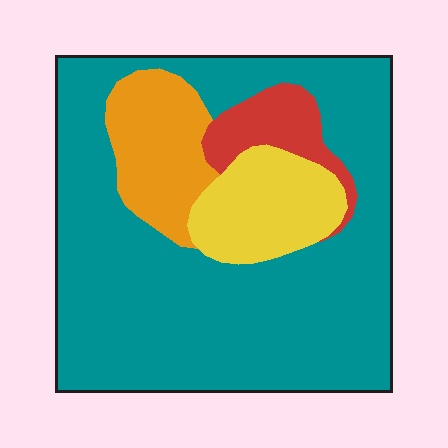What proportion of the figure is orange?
Orange takes up about one eighth (1/8) of the figure.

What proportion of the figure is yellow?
Yellow takes up about one eighth (1/8) of the figure.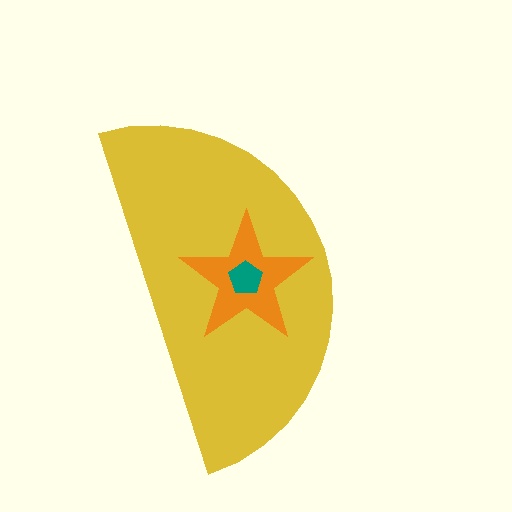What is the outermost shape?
The yellow semicircle.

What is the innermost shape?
The teal pentagon.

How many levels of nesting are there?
3.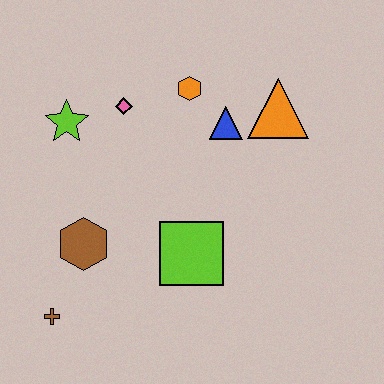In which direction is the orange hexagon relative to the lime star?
The orange hexagon is to the right of the lime star.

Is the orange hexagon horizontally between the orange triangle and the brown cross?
Yes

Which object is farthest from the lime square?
The lime star is farthest from the lime square.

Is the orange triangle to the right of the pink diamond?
Yes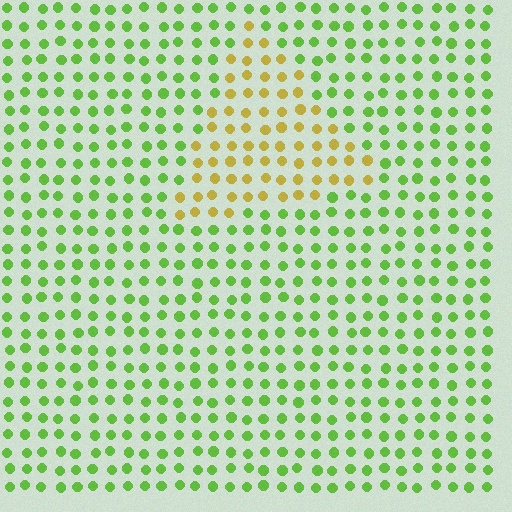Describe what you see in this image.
The image is filled with small lime elements in a uniform arrangement. A triangle-shaped region is visible where the elements are tinted to a slightly different hue, forming a subtle color boundary.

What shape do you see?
I see a triangle.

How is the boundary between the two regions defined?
The boundary is defined purely by a slight shift in hue (about 52 degrees). Spacing, size, and orientation are identical on both sides.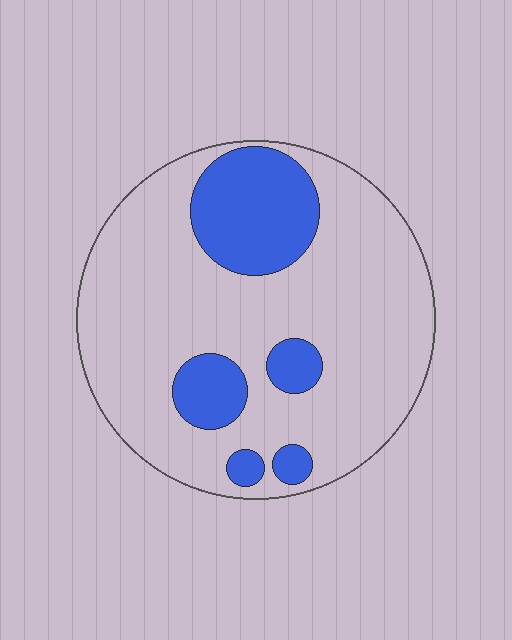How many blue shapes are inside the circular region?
5.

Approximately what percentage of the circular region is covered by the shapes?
Approximately 20%.